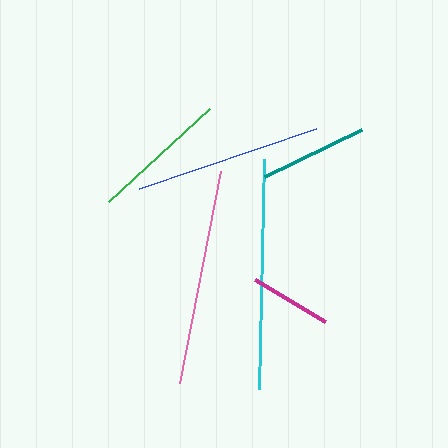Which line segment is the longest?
The cyan line is the longest at approximately 230 pixels.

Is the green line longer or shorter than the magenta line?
The green line is longer than the magenta line.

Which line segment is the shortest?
The magenta line is the shortest at approximately 81 pixels.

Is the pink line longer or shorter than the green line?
The pink line is longer than the green line.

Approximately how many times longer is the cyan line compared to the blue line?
The cyan line is approximately 1.2 times the length of the blue line.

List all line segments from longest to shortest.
From longest to shortest: cyan, pink, blue, green, teal, magenta.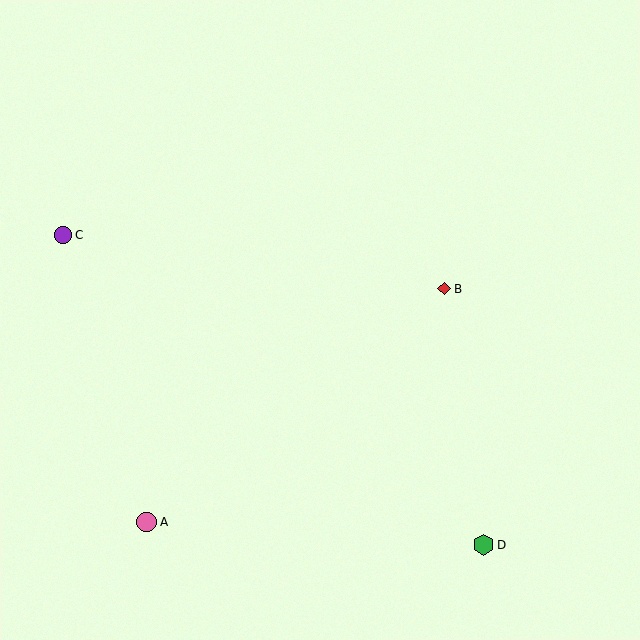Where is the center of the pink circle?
The center of the pink circle is at (146, 522).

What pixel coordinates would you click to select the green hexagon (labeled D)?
Click at (483, 545) to select the green hexagon D.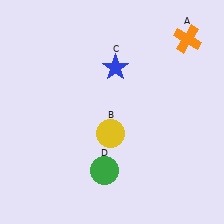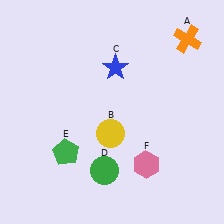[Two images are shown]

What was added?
A green pentagon (E), a pink hexagon (F) were added in Image 2.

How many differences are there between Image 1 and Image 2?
There are 2 differences between the two images.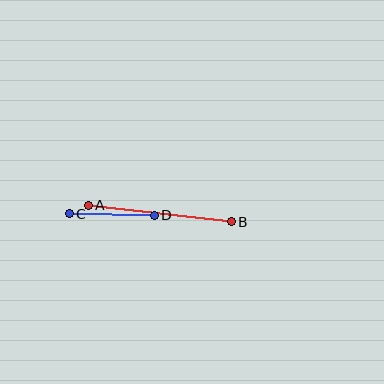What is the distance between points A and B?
The distance is approximately 144 pixels.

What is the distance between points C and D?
The distance is approximately 85 pixels.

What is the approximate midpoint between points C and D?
The midpoint is at approximately (112, 215) pixels.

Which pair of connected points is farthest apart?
Points A and B are farthest apart.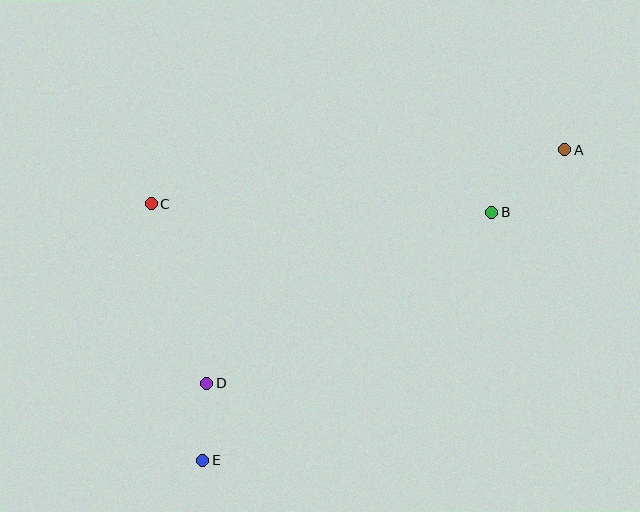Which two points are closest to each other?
Points D and E are closest to each other.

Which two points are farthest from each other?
Points A and E are farthest from each other.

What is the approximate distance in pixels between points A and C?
The distance between A and C is approximately 417 pixels.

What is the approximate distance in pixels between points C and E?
The distance between C and E is approximately 261 pixels.